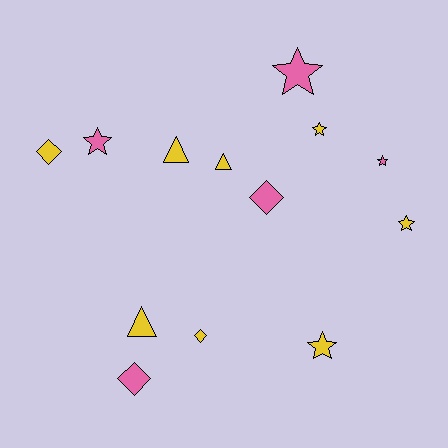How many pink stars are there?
There are 3 pink stars.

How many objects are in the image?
There are 13 objects.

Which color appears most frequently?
Yellow, with 8 objects.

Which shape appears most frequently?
Star, with 6 objects.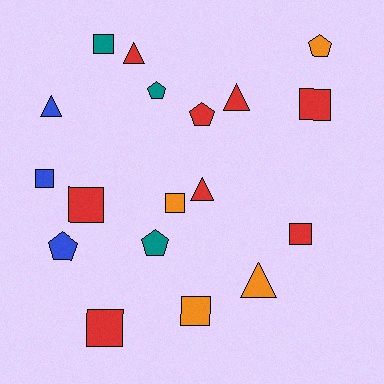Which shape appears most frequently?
Square, with 8 objects.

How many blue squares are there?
There is 1 blue square.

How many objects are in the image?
There are 18 objects.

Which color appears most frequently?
Red, with 8 objects.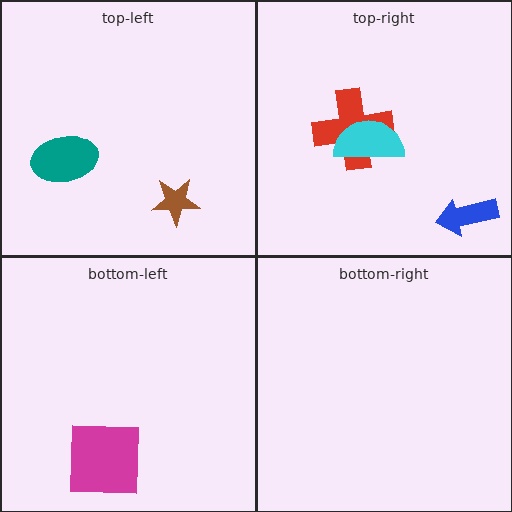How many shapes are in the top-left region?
2.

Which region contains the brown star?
The top-left region.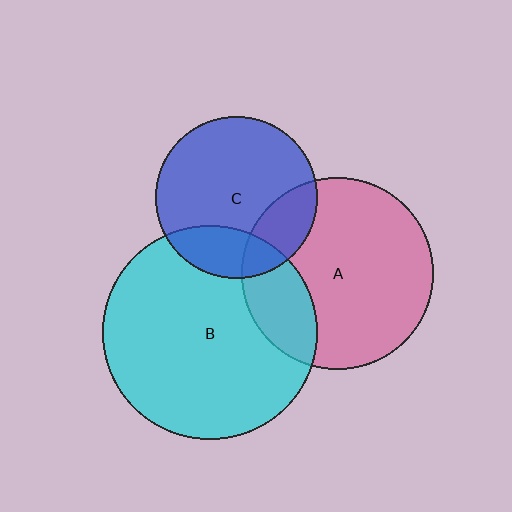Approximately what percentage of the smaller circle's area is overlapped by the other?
Approximately 20%.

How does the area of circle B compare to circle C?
Approximately 1.8 times.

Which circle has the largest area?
Circle B (cyan).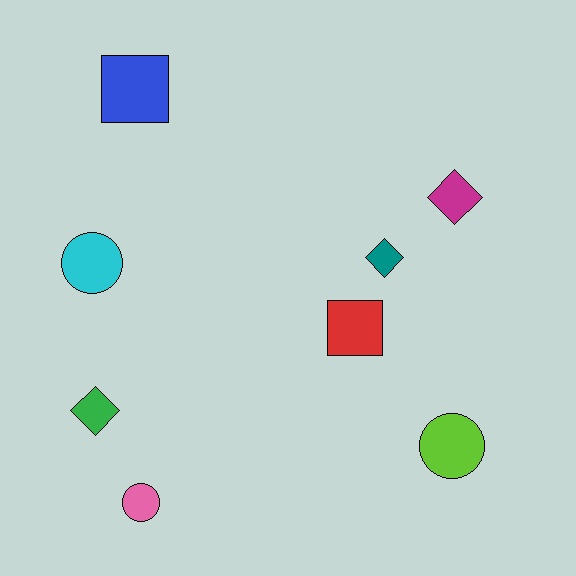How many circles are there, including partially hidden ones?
There are 3 circles.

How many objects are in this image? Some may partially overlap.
There are 8 objects.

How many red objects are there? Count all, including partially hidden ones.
There is 1 red object.